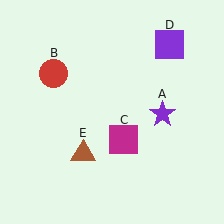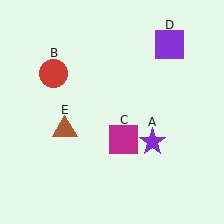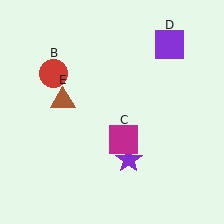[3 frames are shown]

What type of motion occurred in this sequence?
The purple star (object A), brown triangle (object E) rotated clockwise around the center of the scene.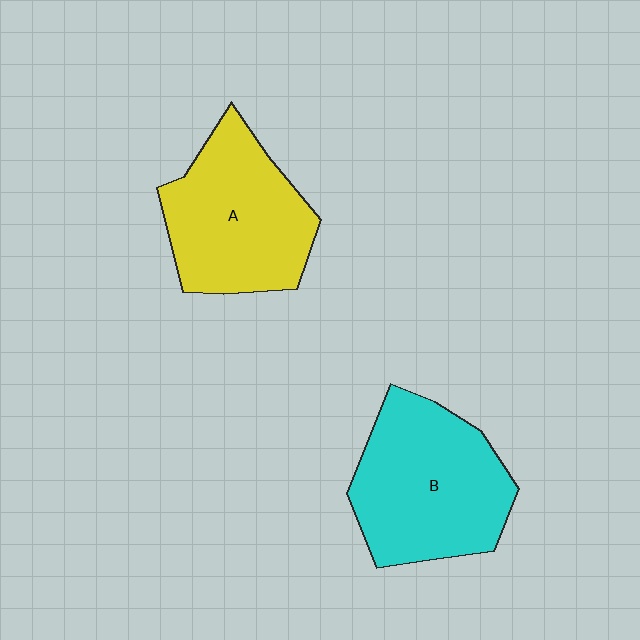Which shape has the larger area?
Shape B (cyan).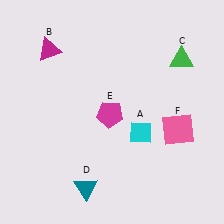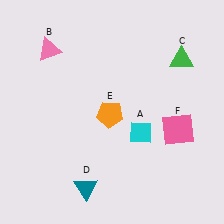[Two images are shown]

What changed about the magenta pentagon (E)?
In Image 1, E is magenta. In Image 2, it changed to orange.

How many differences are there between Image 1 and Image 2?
There are 2 differences between the two images.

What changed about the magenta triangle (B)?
In Image 1, B is magenta. In Image 2, it changed to pink.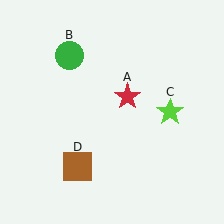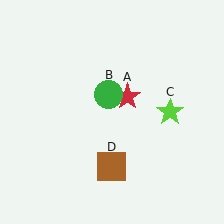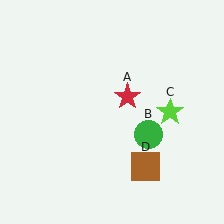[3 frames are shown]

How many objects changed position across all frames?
2 objects changed position: green circle (object B), brown square (object D).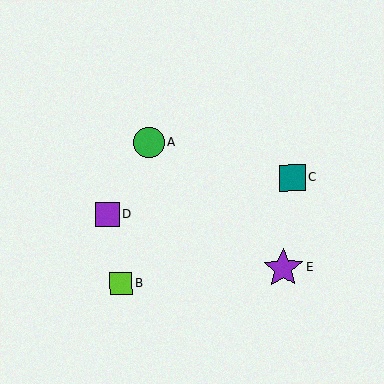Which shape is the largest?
The purple star (labeled E) is the largest.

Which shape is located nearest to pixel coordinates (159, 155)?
The green circle (labeled A) at (149, 142) is nearest to that location.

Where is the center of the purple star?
The center of the purple star is at (284, 268).